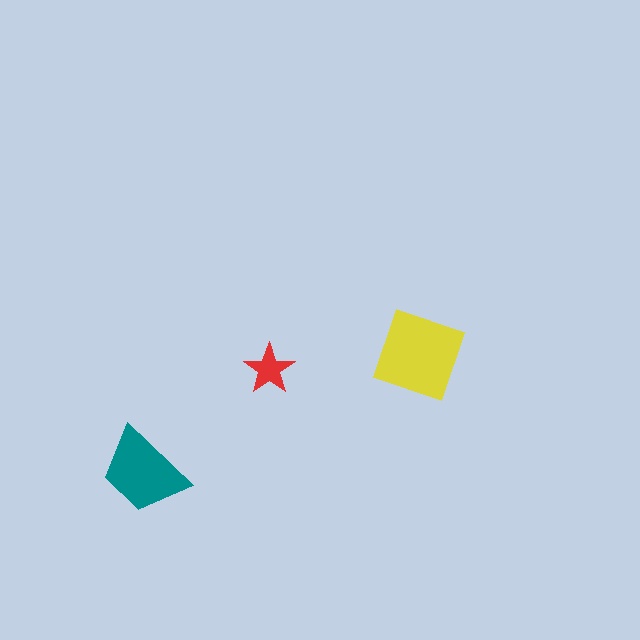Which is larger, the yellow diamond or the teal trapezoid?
The yellow diamond.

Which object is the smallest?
The red star.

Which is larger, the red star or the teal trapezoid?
The teal trapezoid.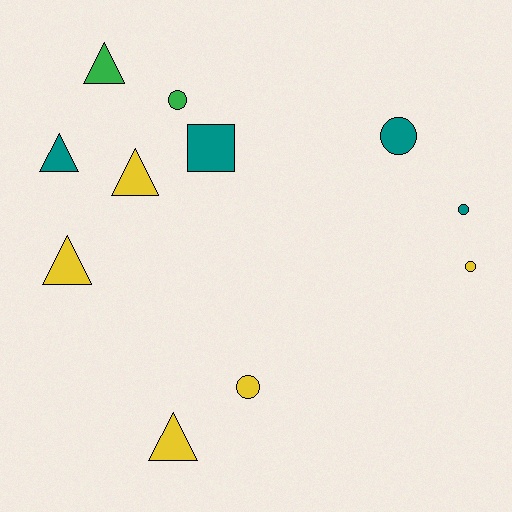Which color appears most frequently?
Yellow, with 5 objects.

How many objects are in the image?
There are 11 objects.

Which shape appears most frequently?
Triangle, with 5 objects.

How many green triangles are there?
There is 1 green triangle.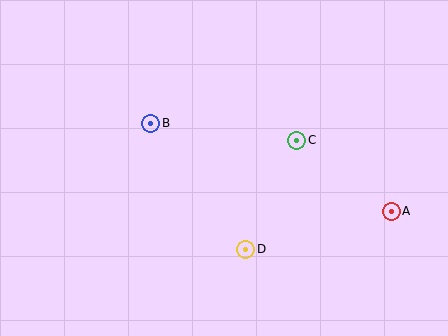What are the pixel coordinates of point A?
Point A is at (391, 211).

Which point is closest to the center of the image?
Point C at (297, 140) is closest to the center.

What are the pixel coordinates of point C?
Point C is at (297, 140).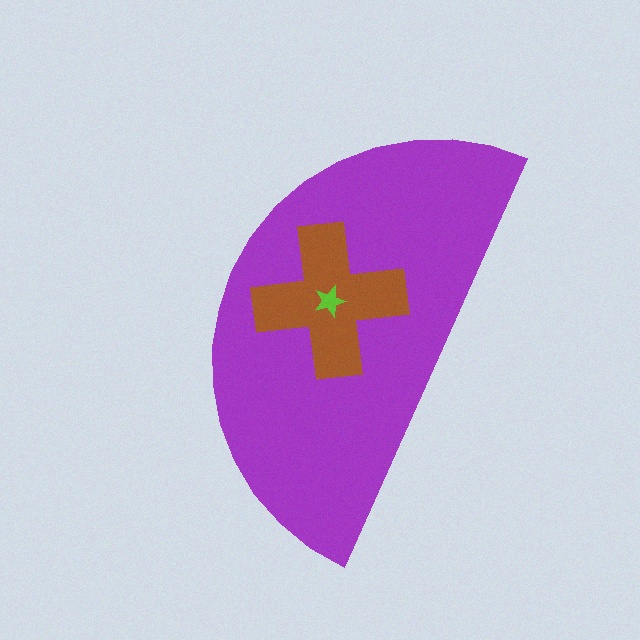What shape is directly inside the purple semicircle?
The brown cross.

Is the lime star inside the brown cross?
Yes.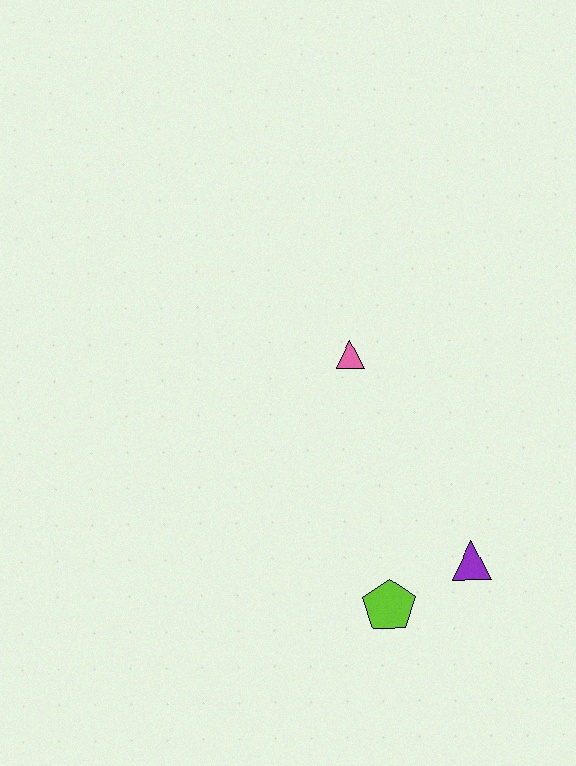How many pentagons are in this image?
There is 1 pentagon.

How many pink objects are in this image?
There is 1 pink object.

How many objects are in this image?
There are 3 objects.